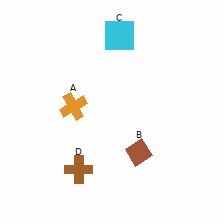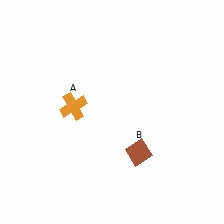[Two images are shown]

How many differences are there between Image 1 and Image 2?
There are 2 differences between the two images.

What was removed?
The cyan square (C), the brown cross (D) were removed in Image 2.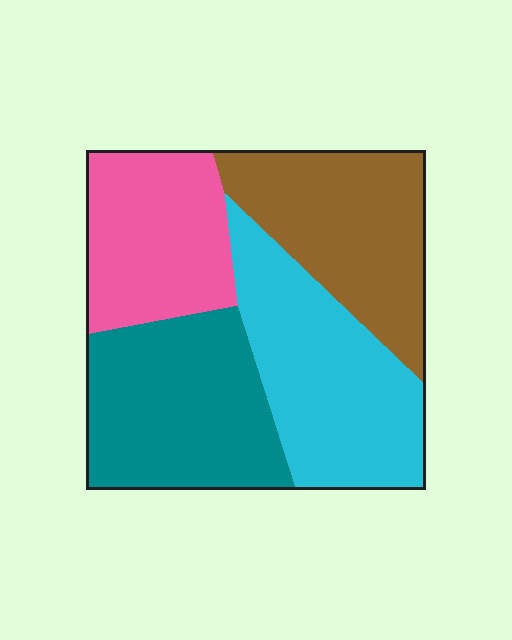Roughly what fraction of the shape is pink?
Pink covers around 20% of the shape.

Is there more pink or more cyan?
Cyan.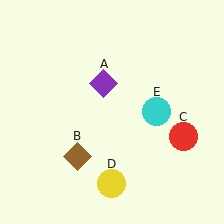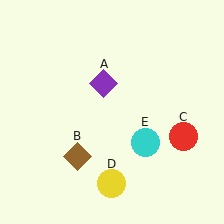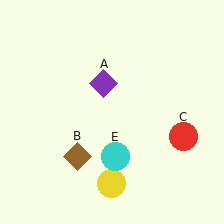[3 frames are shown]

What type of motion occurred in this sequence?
The cyan circle (object E) rotated clockwise around the center of the scene.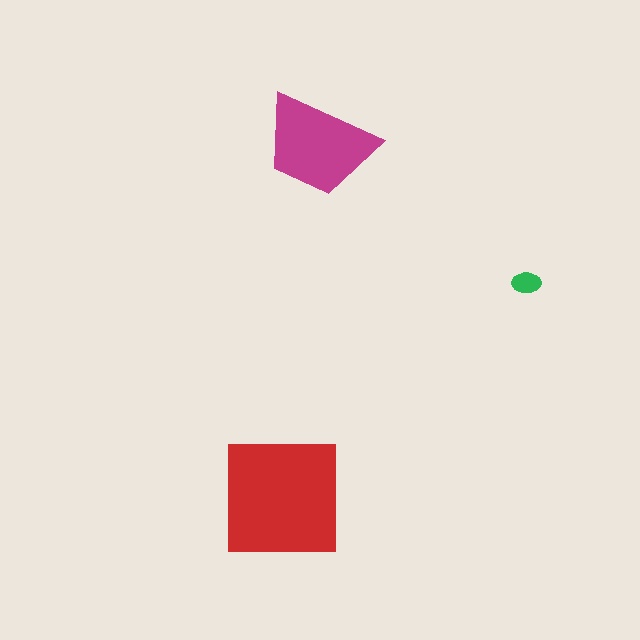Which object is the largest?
The red square.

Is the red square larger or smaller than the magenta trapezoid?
Larger.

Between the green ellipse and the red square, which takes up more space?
The red square.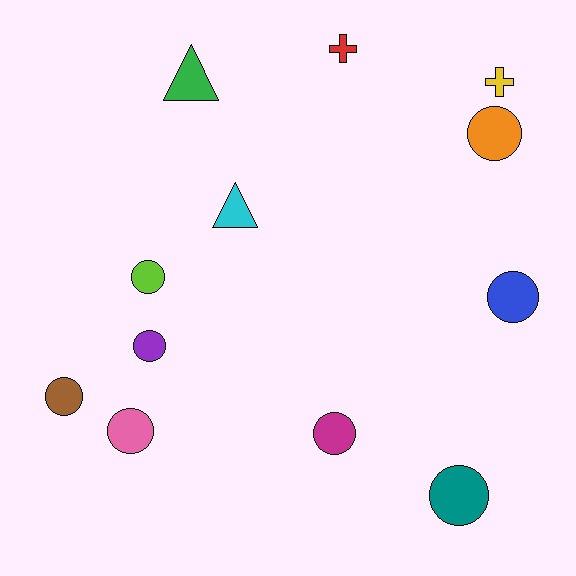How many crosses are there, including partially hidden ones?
There are 2 crosses.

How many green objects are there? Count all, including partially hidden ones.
There is 1 green object.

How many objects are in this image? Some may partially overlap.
There are 12 objects.